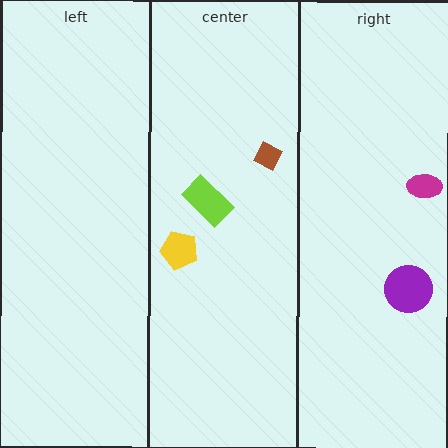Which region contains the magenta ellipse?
The right region.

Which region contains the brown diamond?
The center region.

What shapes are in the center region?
The yellow pentagon, the brown diamond, the lime rectangle.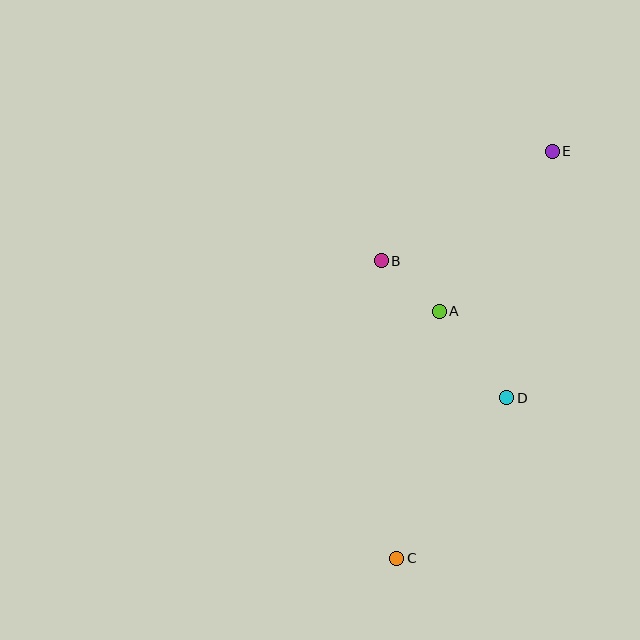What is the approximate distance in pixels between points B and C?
The distance between B and C is approximately 298 pixels.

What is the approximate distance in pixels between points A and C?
The distance between A and C is approximately 250 pixels.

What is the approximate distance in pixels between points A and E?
The distance between A and E is approximately 196 pixels.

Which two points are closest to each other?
Points A and B are closest to each other.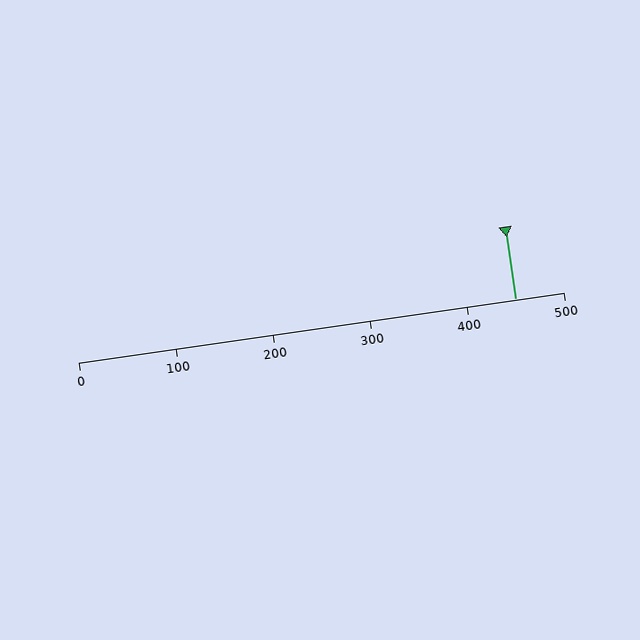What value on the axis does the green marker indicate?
The marker indicates approximately 450.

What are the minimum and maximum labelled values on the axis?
The axis runs from 0 to 500.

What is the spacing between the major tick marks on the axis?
The major ticks are spaced 100 apart.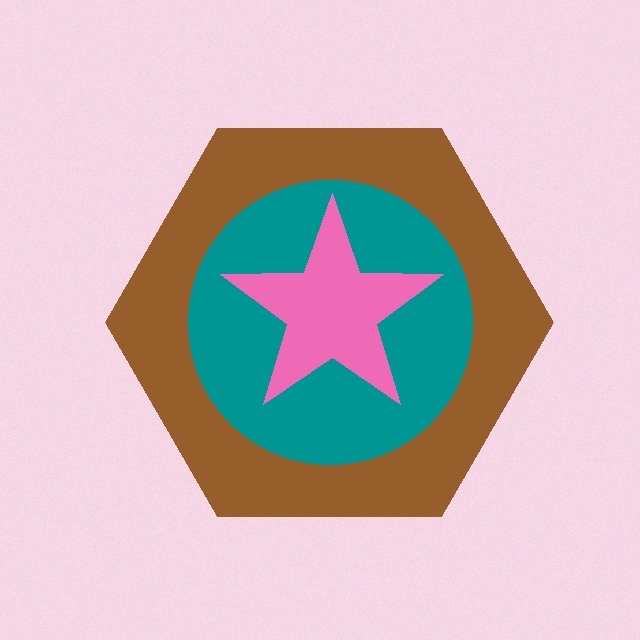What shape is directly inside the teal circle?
The pink star.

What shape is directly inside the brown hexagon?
The teal circle.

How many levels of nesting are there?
3.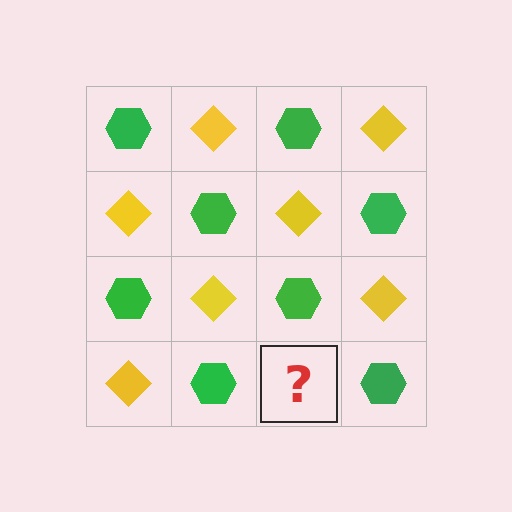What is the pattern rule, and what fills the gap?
The rule is that it alternates green hexagon and yellow diamond in a checkerboard pattern. The gap should be filled with a yellow diamond.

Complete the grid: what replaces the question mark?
The question mark should be replaced with a yellow diamond.